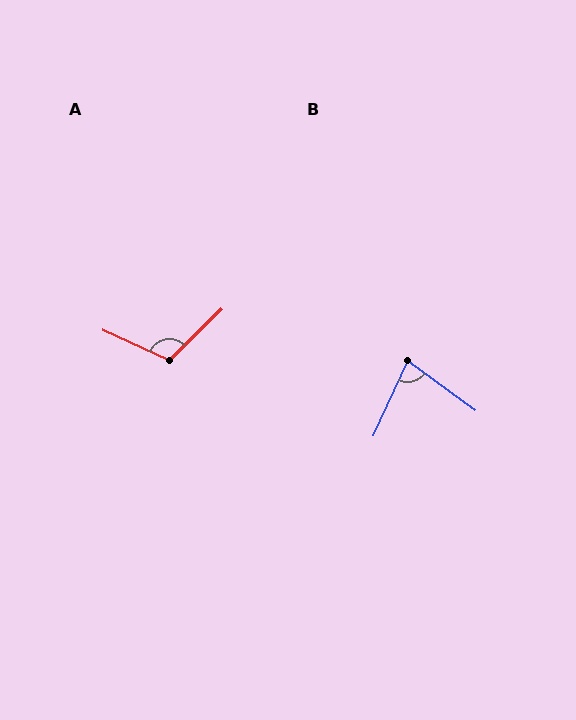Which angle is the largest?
A, at approximately 111 degrees.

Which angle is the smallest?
B, at approximately 78 degrees.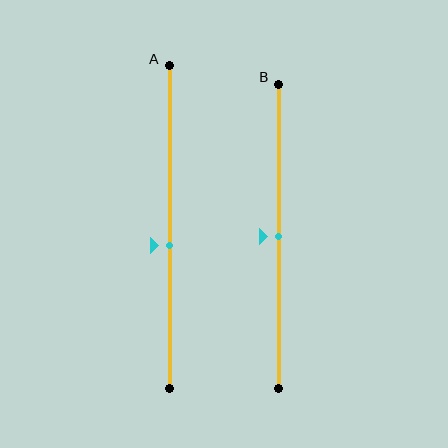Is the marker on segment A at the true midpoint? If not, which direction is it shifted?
No, the marker on segment A is shifted downward by about 6% of the segment length.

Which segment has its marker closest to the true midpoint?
Segment B has its marker closest to the true midpoint.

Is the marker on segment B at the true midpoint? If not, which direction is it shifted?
Yes, the marker on segment B is at the true midpoint.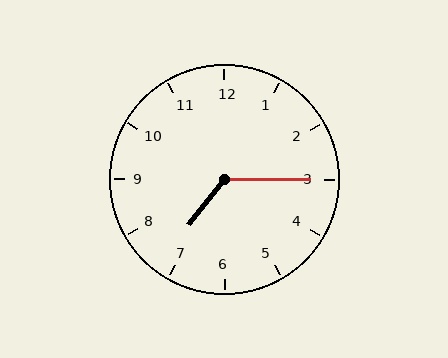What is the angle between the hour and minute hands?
Approximately 128 degrees.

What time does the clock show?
7:15.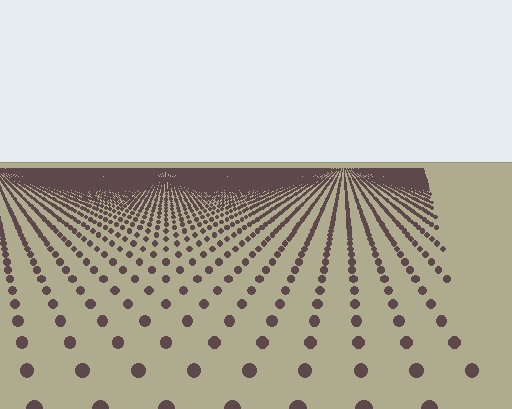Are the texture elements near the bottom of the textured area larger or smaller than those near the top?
Larger. Near the bottom, elements are closer to the viewer and appear at a bigger on-screen size.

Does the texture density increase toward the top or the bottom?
Density increases toward the top.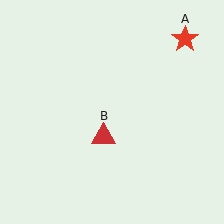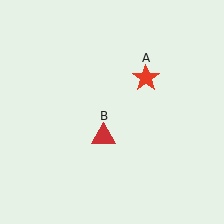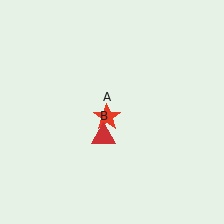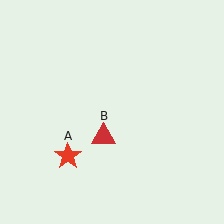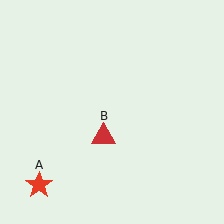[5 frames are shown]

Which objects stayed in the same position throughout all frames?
Red triangle (object B) remained stationary.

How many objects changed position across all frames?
1 object changed position: red star (object A).